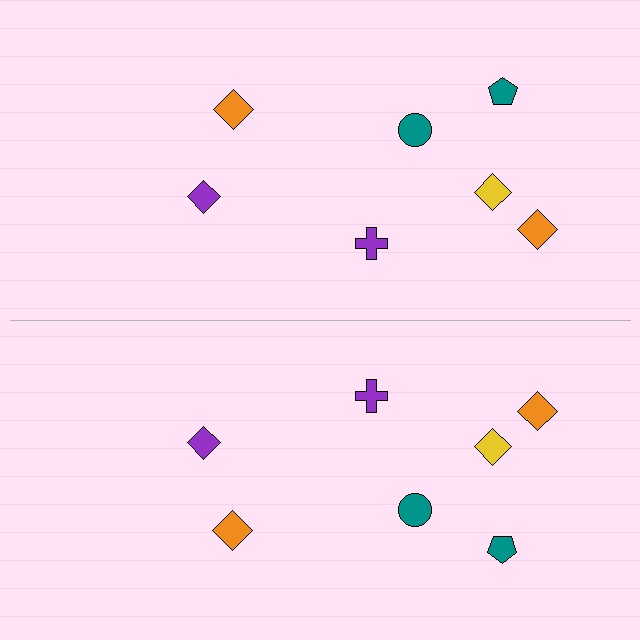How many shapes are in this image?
There are 14 shapes in this image.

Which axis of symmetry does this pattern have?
The pattern has a horizontal axis of symmetry running through the center of the image.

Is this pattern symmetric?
Yes, this pattern has bilateral (reflection) symmetry.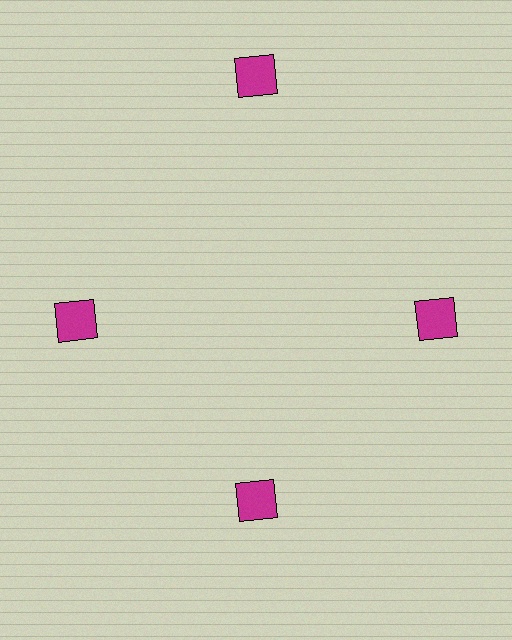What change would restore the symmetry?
The symmetry would be restored by moving it inward, back onto the ring so that all 4 squares sit at equal angles and equal distance from the center.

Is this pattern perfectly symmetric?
No. The 4 magenta squares are arranged in a ring, but one element near the 12 o'clock position is pushed outward from the center, breaking the 4-fold rotational symmetry.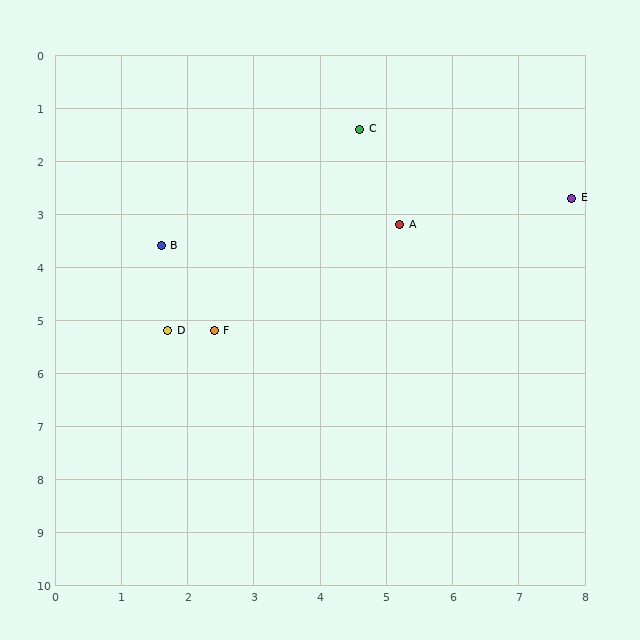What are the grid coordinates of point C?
Point C is at approximately (4.6, 1.4).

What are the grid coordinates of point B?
Point B is at approximately (1.6, 3.6).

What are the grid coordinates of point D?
Point D is at approximately (1.7, 5.2).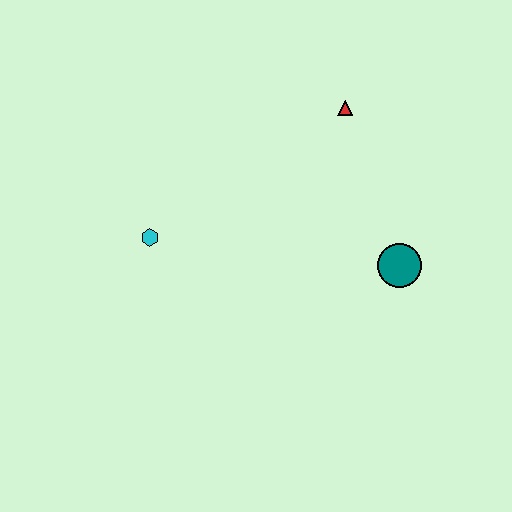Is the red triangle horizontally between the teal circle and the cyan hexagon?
Yes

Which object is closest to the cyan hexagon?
The red triangle is closest to the cyan hexagon.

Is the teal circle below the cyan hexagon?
Yes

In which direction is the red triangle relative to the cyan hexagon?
The red triangle is to the right of the cyan hexagon.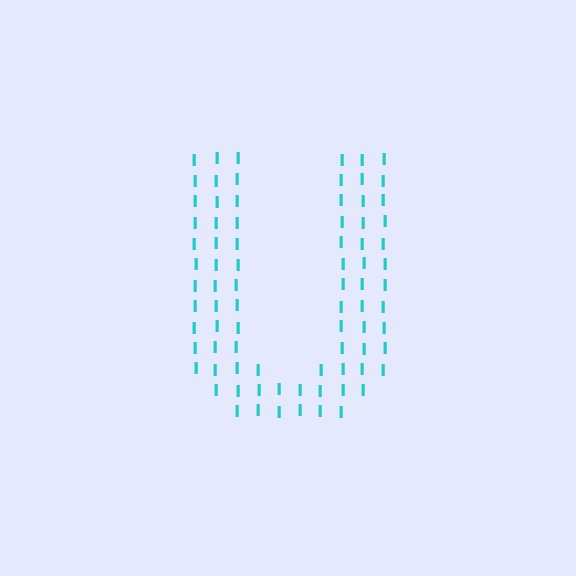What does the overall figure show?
The overall figure shows the letter U.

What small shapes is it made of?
It is made of small letter I's.